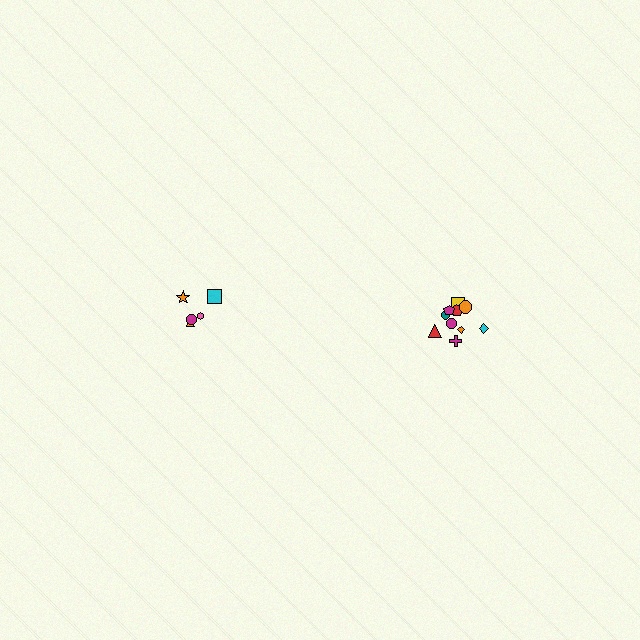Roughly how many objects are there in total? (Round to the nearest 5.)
Roughly 15 objects in total.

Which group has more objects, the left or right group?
The right group.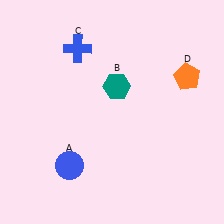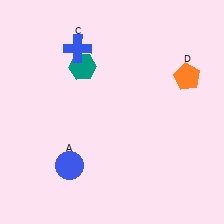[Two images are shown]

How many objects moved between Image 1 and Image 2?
1 object moved between the two images.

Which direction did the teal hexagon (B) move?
The teal hexagon (B) moved left.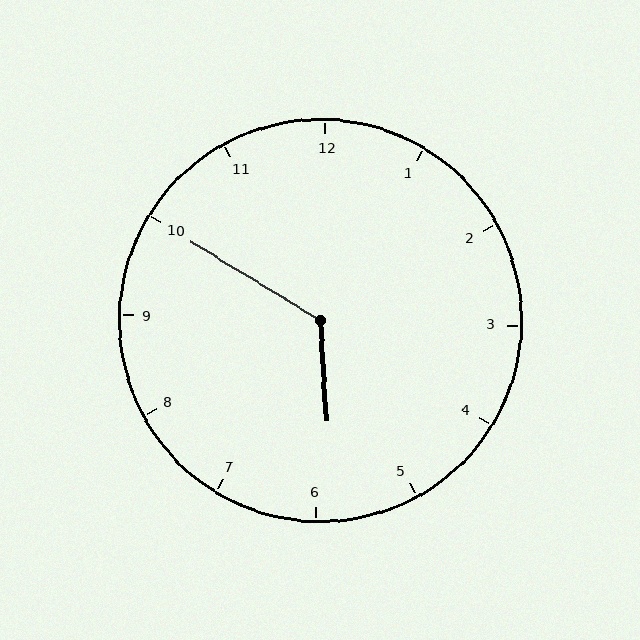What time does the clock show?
5:50.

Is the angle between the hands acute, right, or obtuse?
It is obtuse.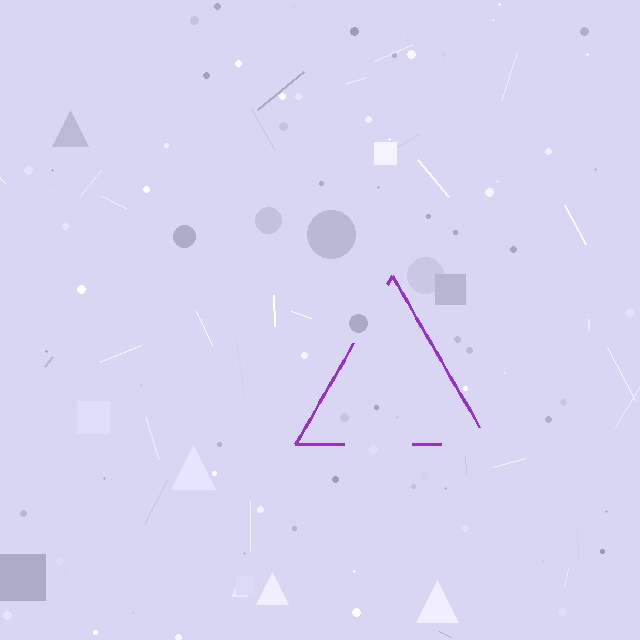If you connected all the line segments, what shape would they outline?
They would outline a triangle.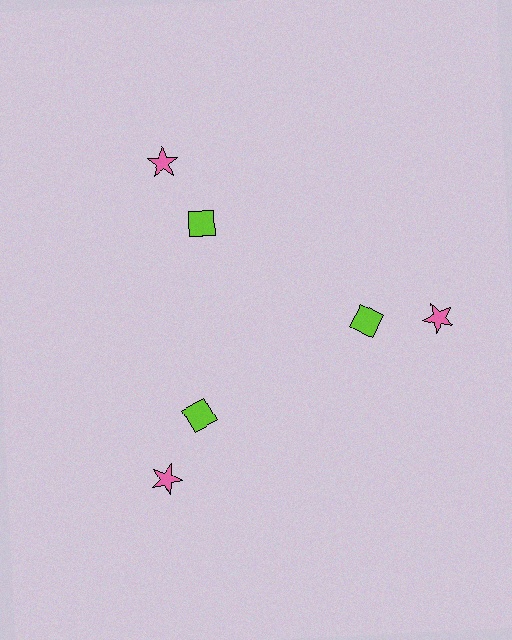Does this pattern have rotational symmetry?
Yes, this pattern has 3-fold rotational symmetry. It looks the same after rotating 120 degrees around the center.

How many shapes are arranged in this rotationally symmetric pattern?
There are 6 shapes, arranged in 3 groups of 2.